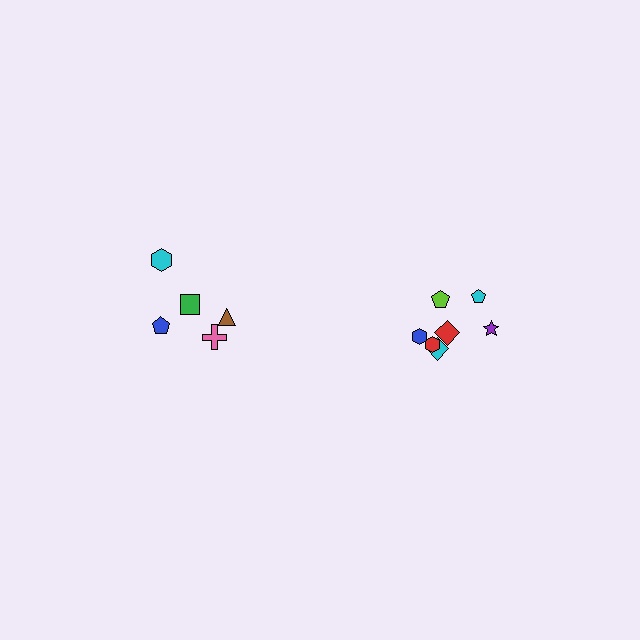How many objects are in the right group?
There are 7 objects.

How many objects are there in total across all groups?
There are 12 objects.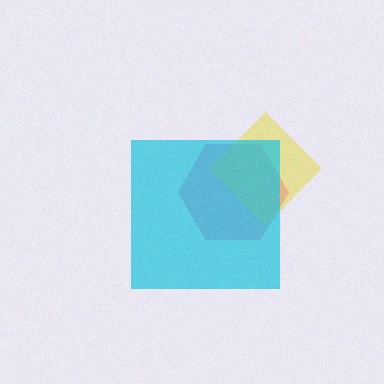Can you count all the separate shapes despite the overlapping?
Yes, there are 3 separate shapes.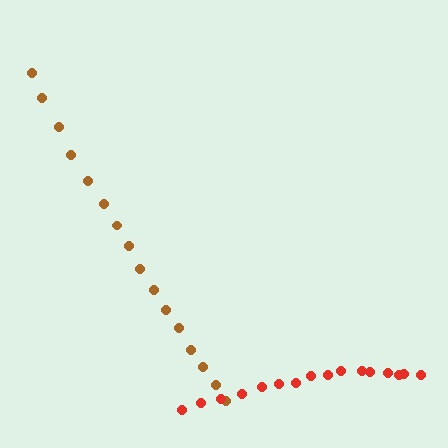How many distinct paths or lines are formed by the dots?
There are 2 distinct paths.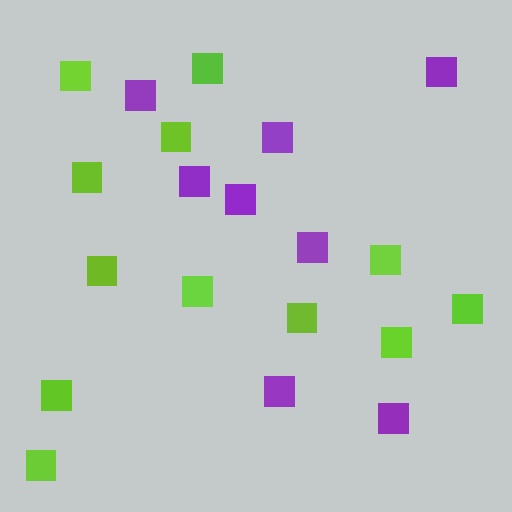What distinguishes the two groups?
There are 2 groups: one group of purple squares (8) and one group of lime squares (12).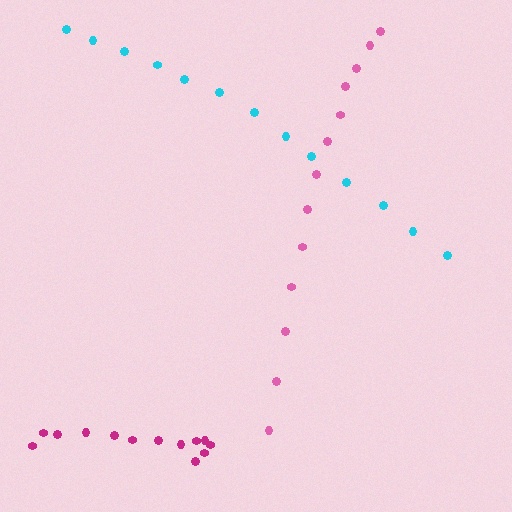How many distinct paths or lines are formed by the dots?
There are 3 distinct paths.